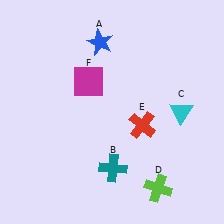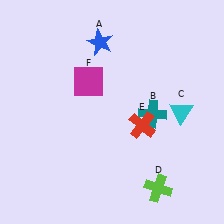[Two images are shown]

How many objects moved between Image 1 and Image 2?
1 object moved between the two images.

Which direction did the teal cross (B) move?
The teal cross (B) moved up.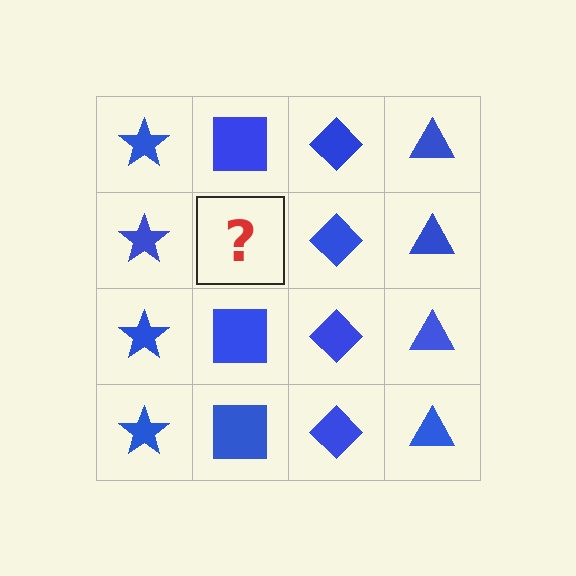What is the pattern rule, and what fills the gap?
The rule is that each column has a consistent shape. The gap should be filled with a blue square.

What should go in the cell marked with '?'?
The missing cell should contain a blue square.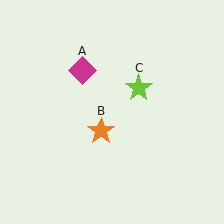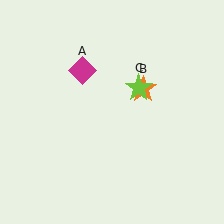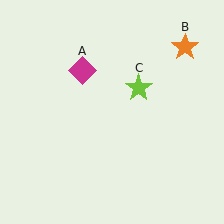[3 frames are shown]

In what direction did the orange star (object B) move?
The orange star (object B) moved up and to the right.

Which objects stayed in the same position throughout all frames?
Magenta diamond (object A) and lime star (object C) remained stationary.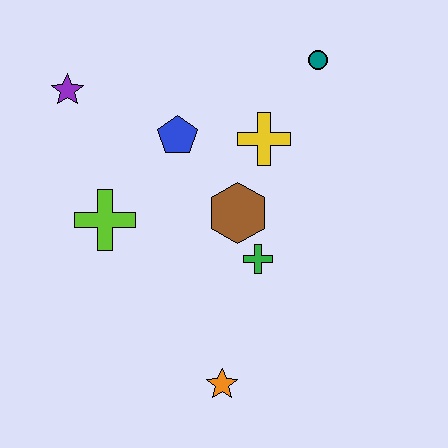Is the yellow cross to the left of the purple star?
No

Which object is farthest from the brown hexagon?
The purple star is farthest from the brown hexagon.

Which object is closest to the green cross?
The brown hexagon is closest to the green cross.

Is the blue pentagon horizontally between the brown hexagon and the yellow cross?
No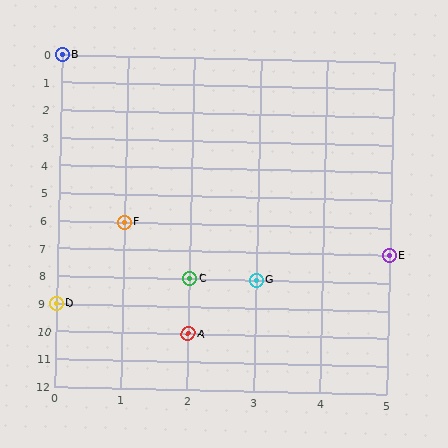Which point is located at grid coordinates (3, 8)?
Point G is at (3, 8).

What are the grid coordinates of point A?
Point A is at grid coordinates (2, 10).